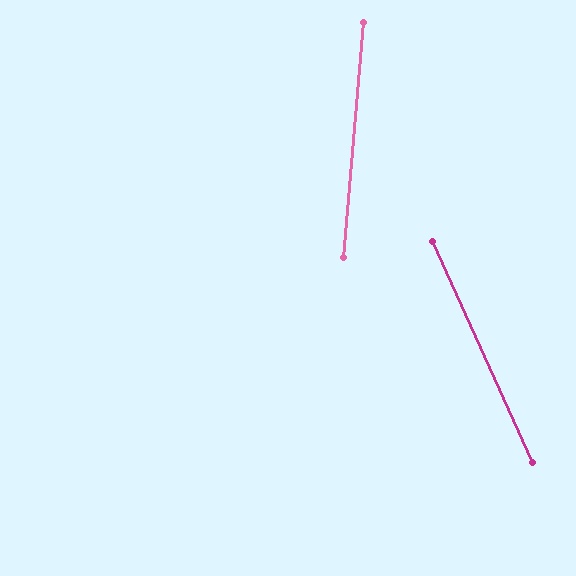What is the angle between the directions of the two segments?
Approximately 29 degrees.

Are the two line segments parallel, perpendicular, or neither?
Neither parallel nor perpendicular — they differ by about 29°.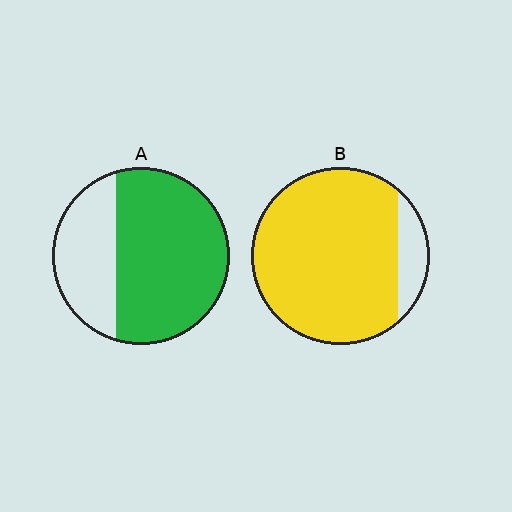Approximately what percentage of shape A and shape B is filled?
A is approximately 70% and B is approximately 90%.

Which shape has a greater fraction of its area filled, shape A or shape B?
Shape B.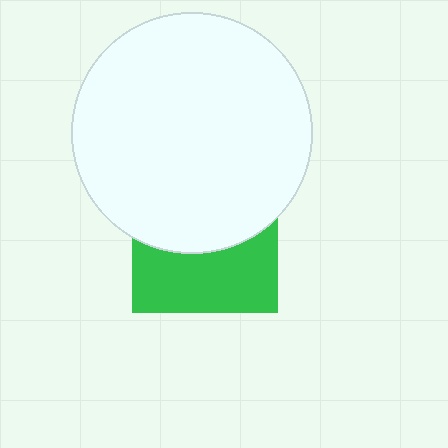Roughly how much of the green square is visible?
About half of it is visible (roughly 47%).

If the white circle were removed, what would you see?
You would see the complete green square.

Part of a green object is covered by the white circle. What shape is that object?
It is a square.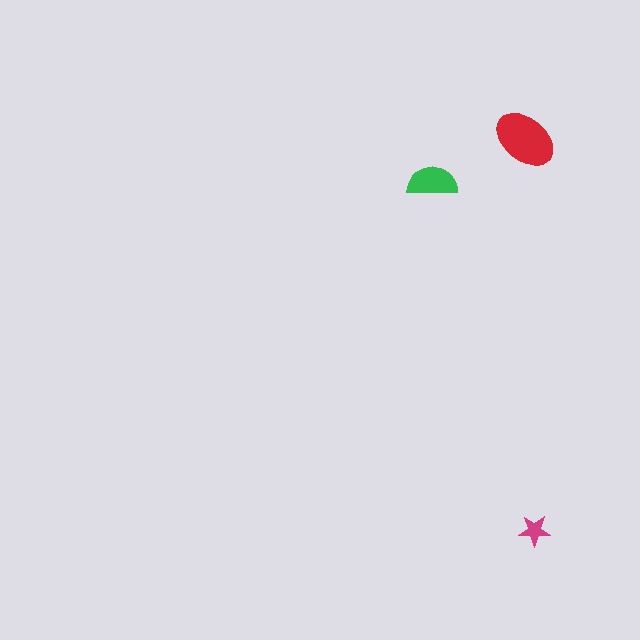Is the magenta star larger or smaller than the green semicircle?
Smaller.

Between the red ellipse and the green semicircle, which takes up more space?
The red ellipse.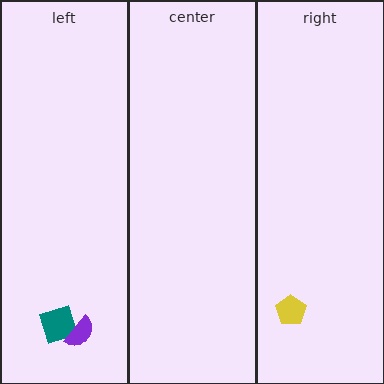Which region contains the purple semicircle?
The left region.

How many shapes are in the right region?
1.